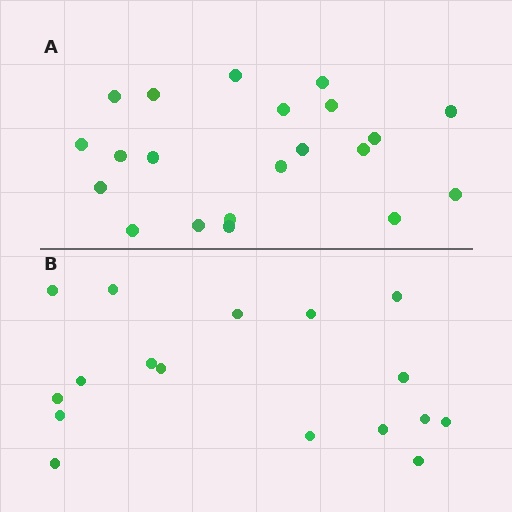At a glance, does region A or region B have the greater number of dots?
Region A (the top region) has more dots.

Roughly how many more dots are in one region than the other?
Region A has about 4 more dots than region B.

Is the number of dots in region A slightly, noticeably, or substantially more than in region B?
Region A has only slightly more — the two regions are fairly close. The ratio is roughly 1.2 to 1.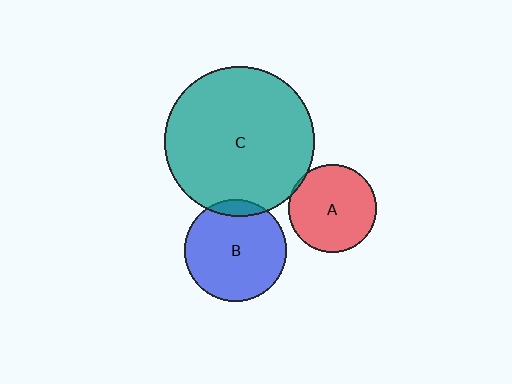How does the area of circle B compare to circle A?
Approximately 1.3 times.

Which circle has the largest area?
Circle C (teal).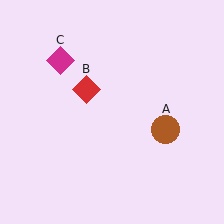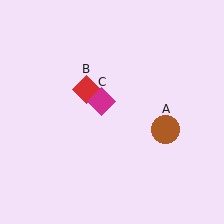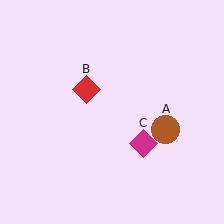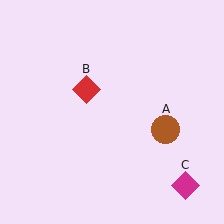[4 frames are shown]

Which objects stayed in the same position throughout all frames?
Brown circle (object A) and red diamond (object B) remained stationary.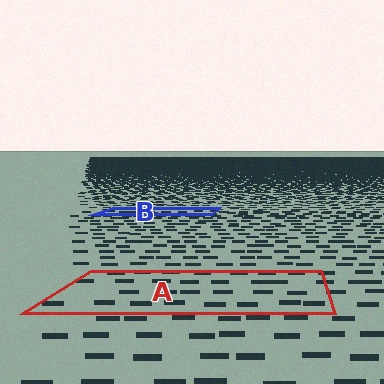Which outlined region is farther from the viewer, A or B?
Region B is farther from the viewer — the texture elements inside it appear smaller and more densely packed.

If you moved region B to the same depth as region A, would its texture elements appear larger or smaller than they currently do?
They would appear larger. At a closer depth, the same texture elements are projected at a bigger on-screen size.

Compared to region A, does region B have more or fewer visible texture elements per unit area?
Region B has more texture elements per unit area — they are packed more densely because it is farther away.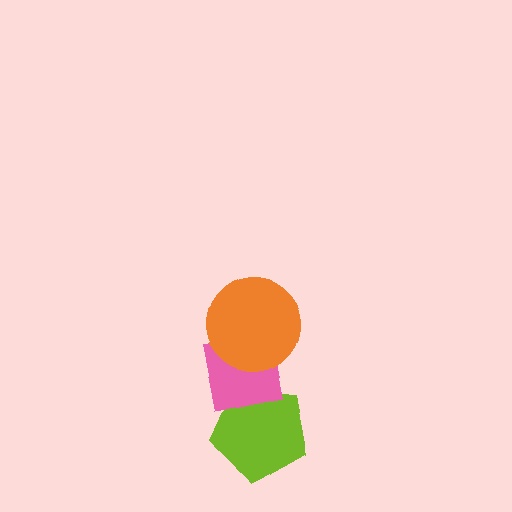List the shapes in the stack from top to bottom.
From top to bottom: the orange circle, the pink square, the lime pentagon.